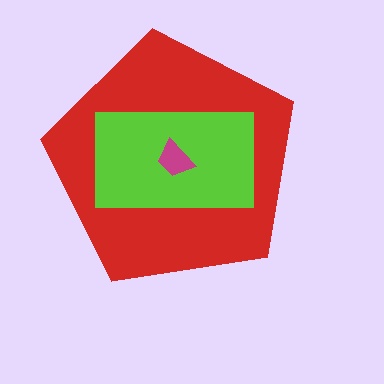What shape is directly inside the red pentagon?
The lime rectangle.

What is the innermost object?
The magenta trapezoid.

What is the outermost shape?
The red pentagon.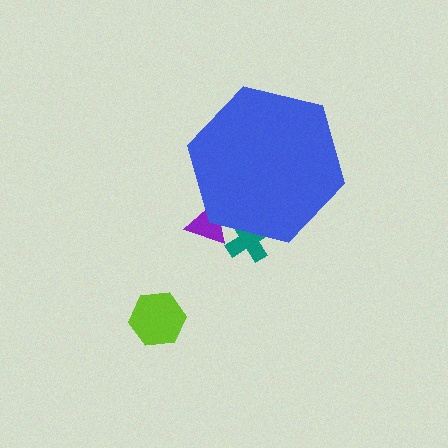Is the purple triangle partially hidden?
Yes, the purple triangle is partially hidden behind the blue hexagon.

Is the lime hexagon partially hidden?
No, the lime hexagon is fully visible.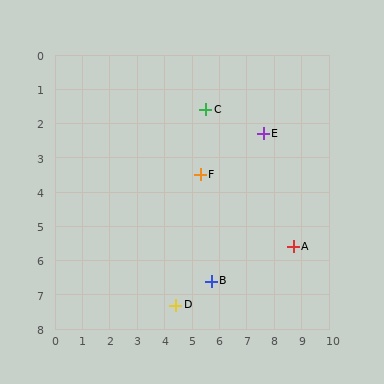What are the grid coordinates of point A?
Point A is at approximately (8.7, 5.6).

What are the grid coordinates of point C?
Point C is at approximately (5.5, 1.6).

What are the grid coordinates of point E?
Point E is at approximately (7.6, 2.3).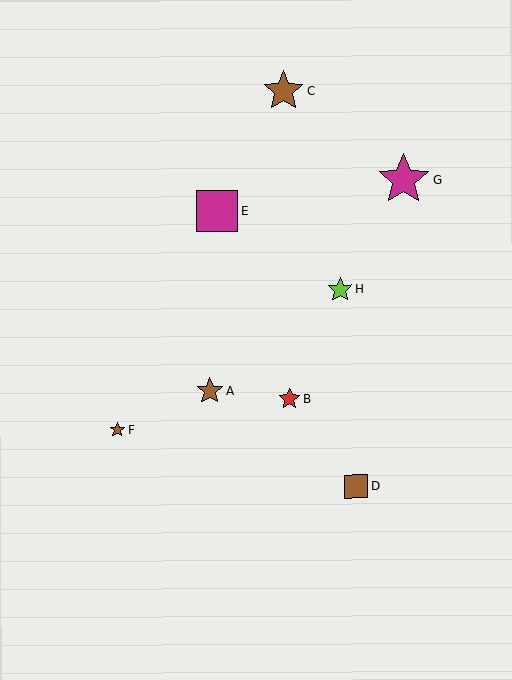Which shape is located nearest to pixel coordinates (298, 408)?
The red star (labeled B) at (290, 399) is nearest to that location.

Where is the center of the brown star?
The center of the brown star is at (118, 430).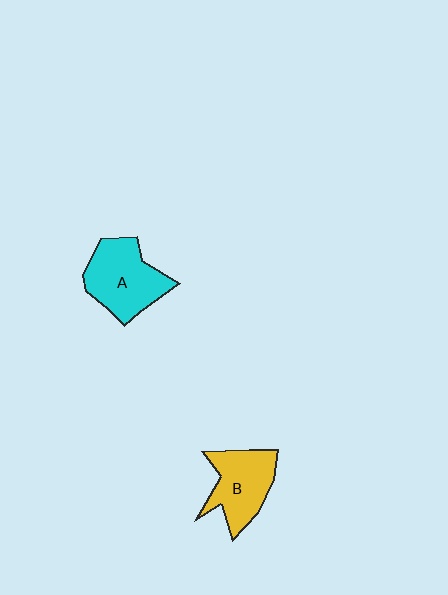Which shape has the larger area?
Shape A (cyan).